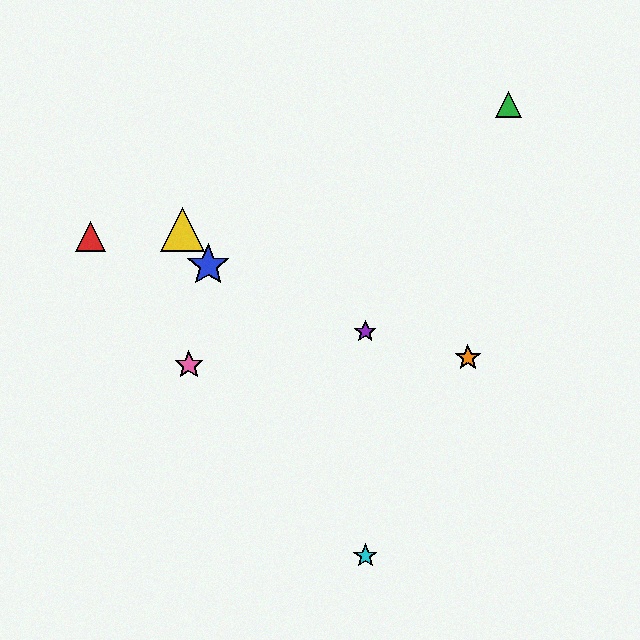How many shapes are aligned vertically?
2 shapes (the purple star, the cyan star) are aligned vertically.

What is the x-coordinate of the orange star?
The orange star is at x≈468.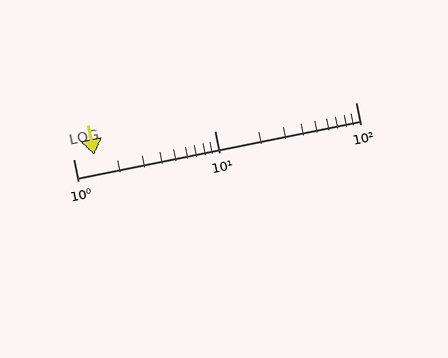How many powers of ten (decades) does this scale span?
The scale spans 2 decades, from 1 to 100.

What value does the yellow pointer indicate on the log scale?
The pointer indicates approximately 1.4.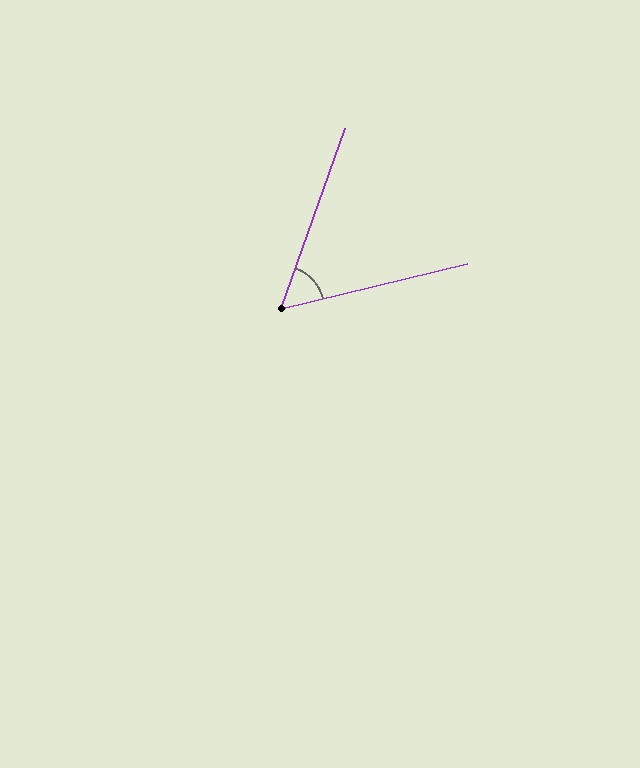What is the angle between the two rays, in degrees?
Approximately 57 degrees.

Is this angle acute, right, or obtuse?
It is acute.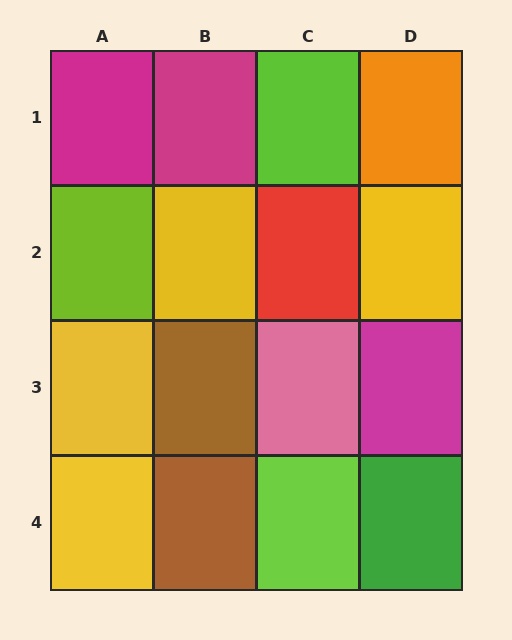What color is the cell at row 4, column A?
Yellow.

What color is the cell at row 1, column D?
Orange.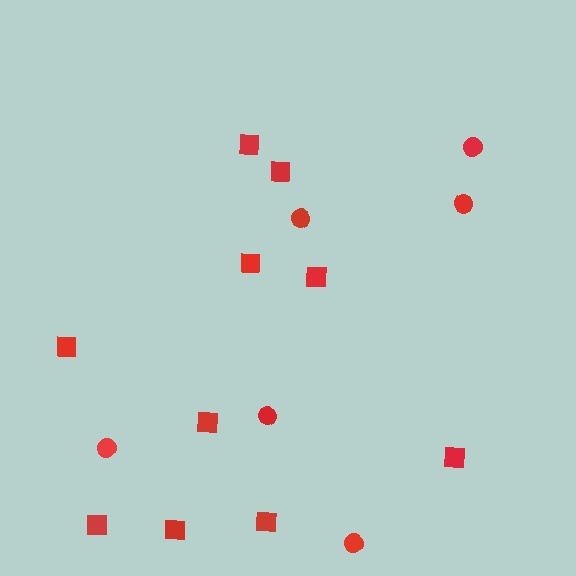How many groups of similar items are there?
There are 2 groups: one group of circles (6) and one group of squares (10).